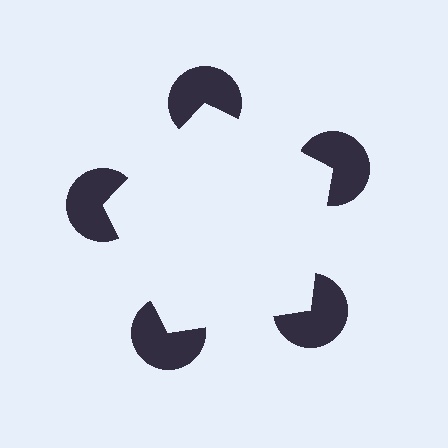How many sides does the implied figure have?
5 sides.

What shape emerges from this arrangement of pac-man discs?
An illusory pentagon — its edges are inferred from the aligned wedge cuts in the pac-man discs, not physically drawn.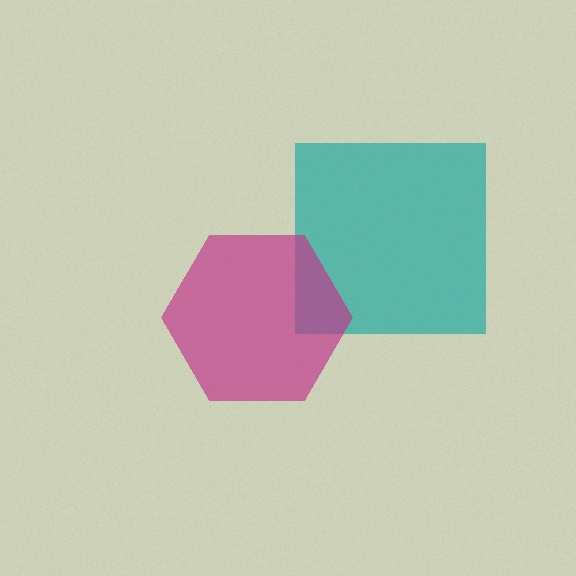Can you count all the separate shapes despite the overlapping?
Yes, there are 2 separate shapes.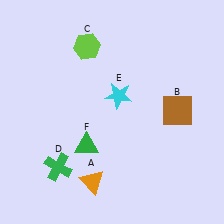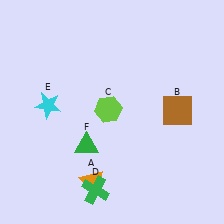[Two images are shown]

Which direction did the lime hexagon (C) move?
The lime hexagon (C) moved down.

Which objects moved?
The objects that moved are: the lime hexagon (C), the green cross (D), the cyan star (E).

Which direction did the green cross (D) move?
The green cross (D) moved right.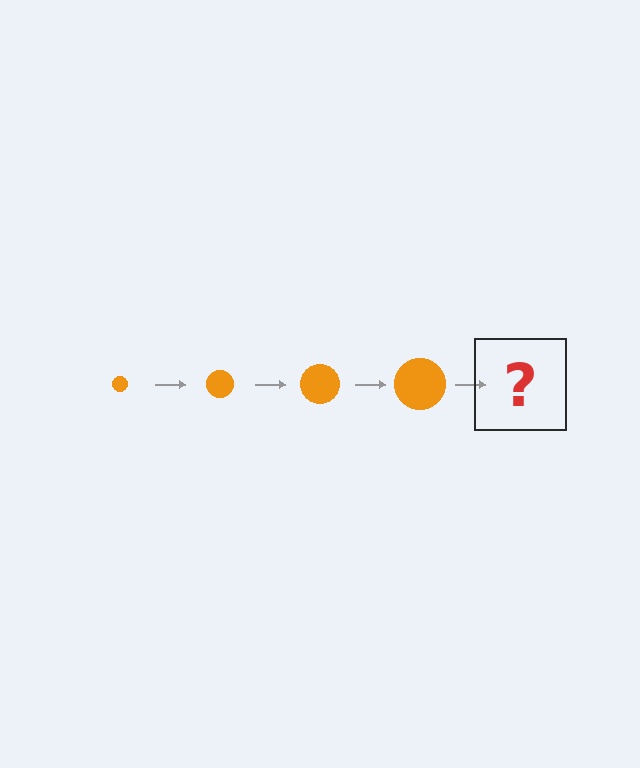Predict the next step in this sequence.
The next step is an orange circle, larger than the previous one.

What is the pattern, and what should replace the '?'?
The pattern is that the circle gets progressively larger each step. The '?' should be an orange circle, larger than the previous one.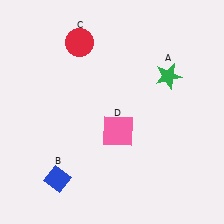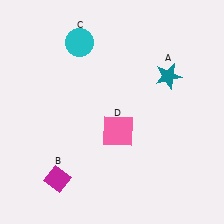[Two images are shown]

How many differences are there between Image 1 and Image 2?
There are 3 differences between the two images.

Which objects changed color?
A changed from green to teal. B changed from blue to magenta. C changed from red to cyan.